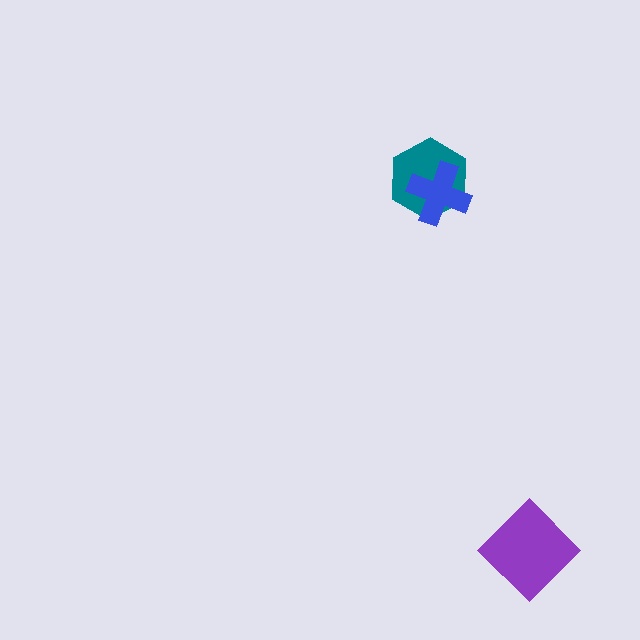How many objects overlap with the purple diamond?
0 objects overlap with the purple diamond.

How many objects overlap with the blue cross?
1 object overlaps with the blue cross.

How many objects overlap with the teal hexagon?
1 object overlaps with the teal hexagon.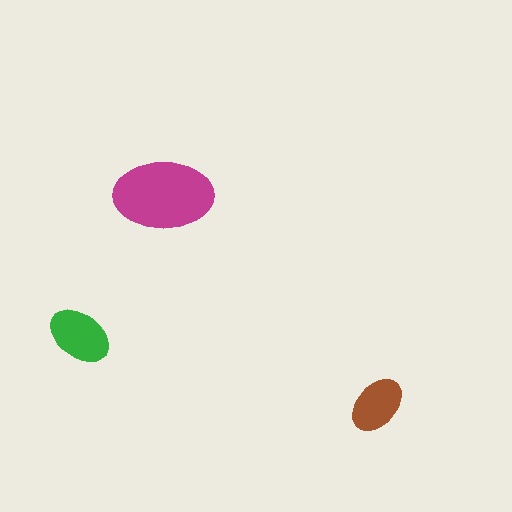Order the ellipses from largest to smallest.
the magenta one, the green one, the brown one.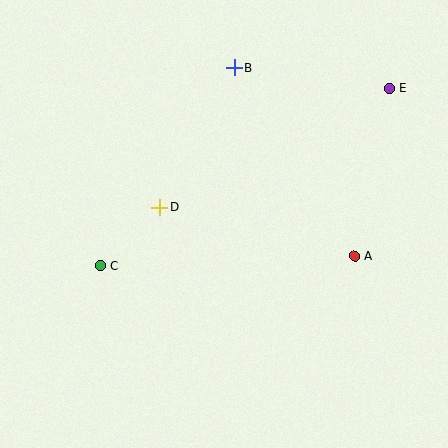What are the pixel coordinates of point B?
Point B is at (234, 68).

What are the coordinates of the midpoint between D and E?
The midpoint between D and E is at (274, 148).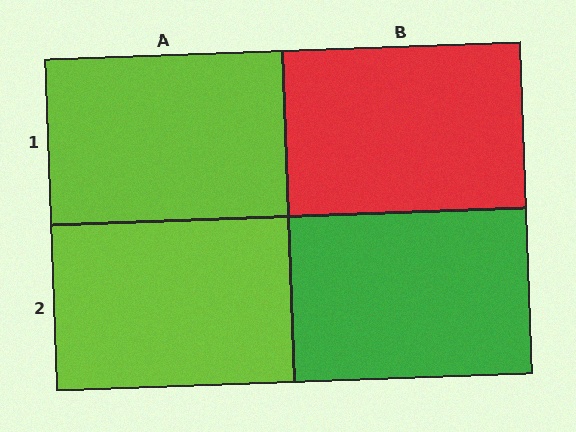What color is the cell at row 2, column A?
Lime.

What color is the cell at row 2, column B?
Green.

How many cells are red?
1 cell is red.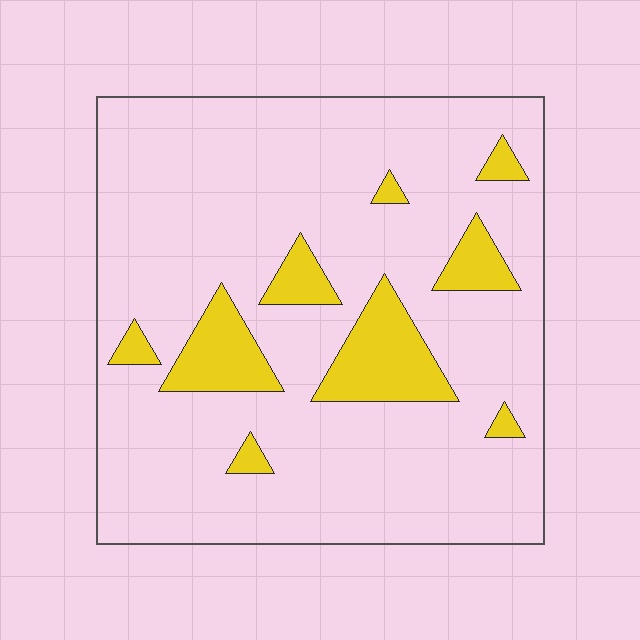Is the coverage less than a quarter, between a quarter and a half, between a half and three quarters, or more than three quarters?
Less than a quarter.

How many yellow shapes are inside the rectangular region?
9.